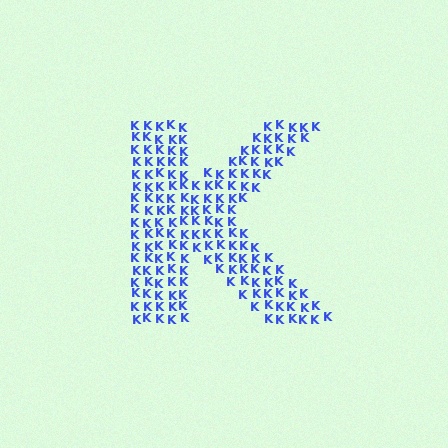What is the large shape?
The large shape is the letter K.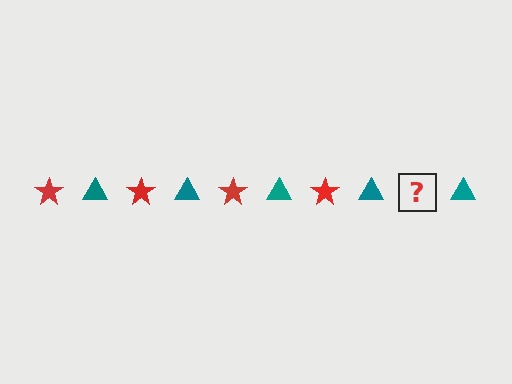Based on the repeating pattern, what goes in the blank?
The blank should be a red star.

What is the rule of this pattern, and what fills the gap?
The rule is that the pattern alternates between red star and teal triangle. The gap should be filled with a red star.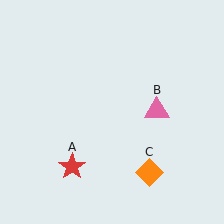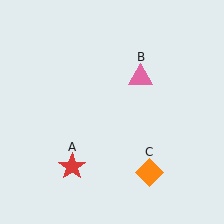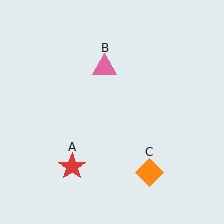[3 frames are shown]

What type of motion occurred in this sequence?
The pink triangle (object B) rotated counterclockwise around the center of the scene.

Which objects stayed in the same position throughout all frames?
Red star (object A) and orange diamond (object C) remained stationary.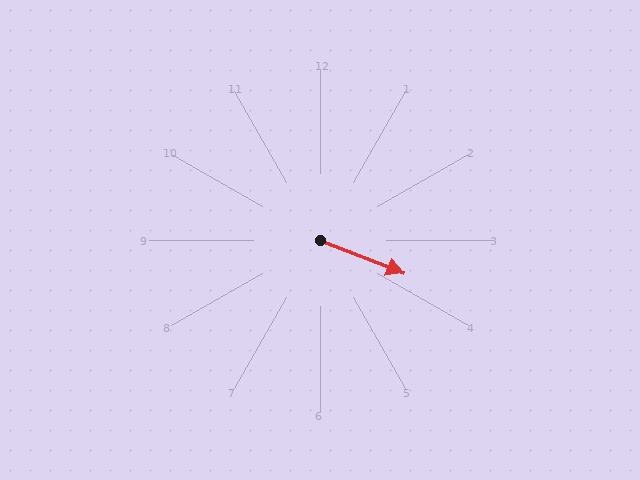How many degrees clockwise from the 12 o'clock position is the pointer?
Approximately 112 degrees.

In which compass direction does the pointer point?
East.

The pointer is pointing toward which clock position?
Roughly 4 o'clock.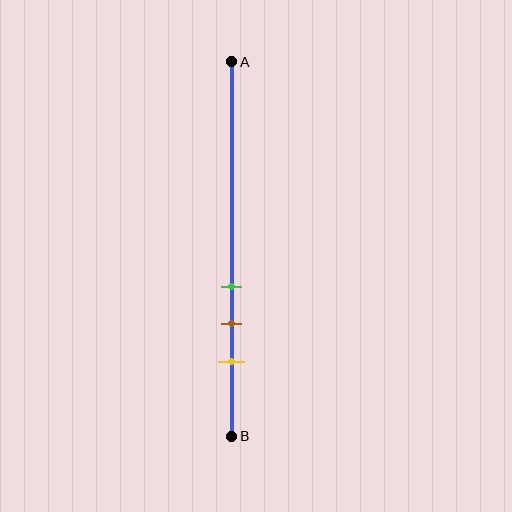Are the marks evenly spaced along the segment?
Yes, the marks are approximately evenly spaced.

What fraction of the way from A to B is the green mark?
The green mark is approximately 60% (0.6) of the way from A to B.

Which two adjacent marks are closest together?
The green and brown marks are the closest adjacent pair.